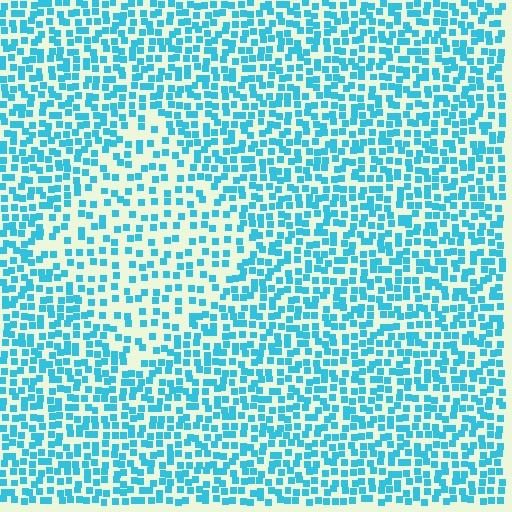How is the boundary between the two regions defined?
The boundary is defined by a change in element density (approximately 1.8x ratio). All elements are the same color, size, and shape.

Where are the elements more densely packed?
The elements are more densely packed outside the diamond boundary.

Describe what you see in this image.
The image contains small cyan elements arranged at two different densities. A diamond-shaped region is visible where the elements are less densely packed than the surrounding area.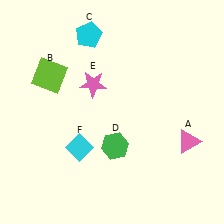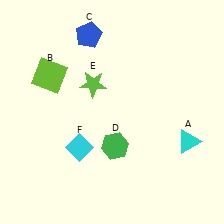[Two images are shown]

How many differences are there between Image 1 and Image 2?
There are 3 differences between the two images.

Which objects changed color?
A changed from pink to cyan. C changed from cyan to blue. E changed from pink to lime.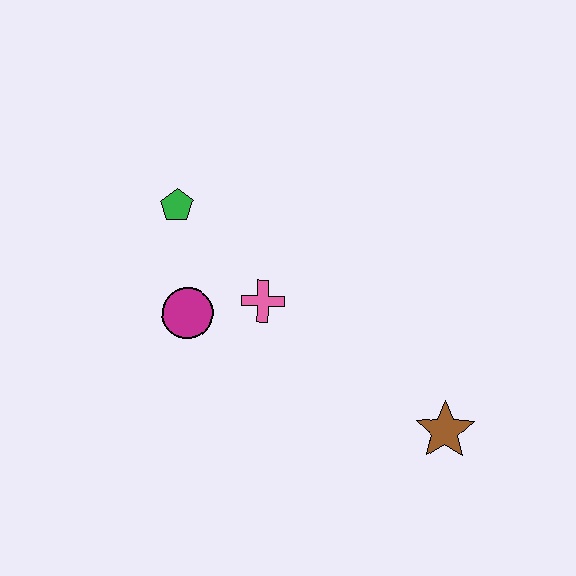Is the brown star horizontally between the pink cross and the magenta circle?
No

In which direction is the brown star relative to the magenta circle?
The brown star is to the right of the magenta circle.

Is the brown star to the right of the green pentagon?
Yes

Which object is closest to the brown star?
The pink cross is closest to the brown star.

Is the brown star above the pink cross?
No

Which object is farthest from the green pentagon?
The brown star is farthest from the green pentagon.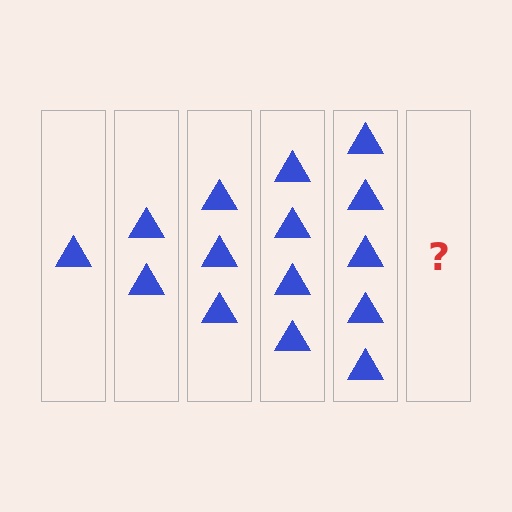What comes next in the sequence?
The next element should be 6 triangles.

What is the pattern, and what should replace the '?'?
The pattern is that each step adds one more triangle. The '?' should be 6 triangles.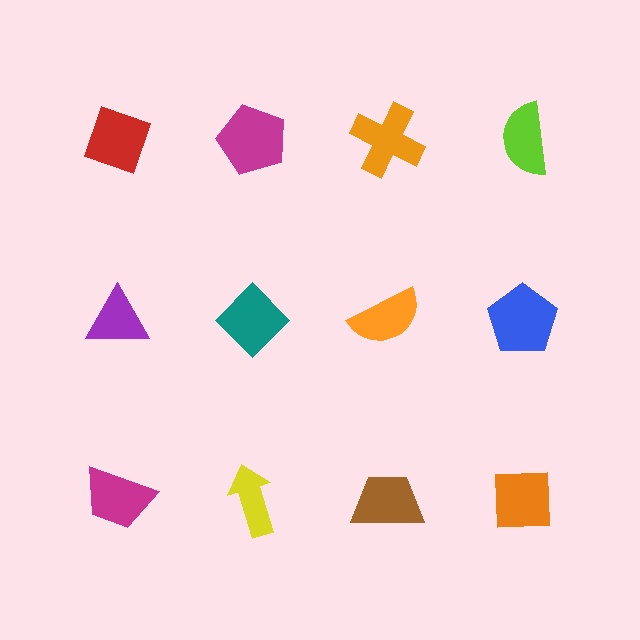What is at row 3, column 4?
An orange square.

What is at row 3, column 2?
A yellow arrow.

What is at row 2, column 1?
A purple triangle.